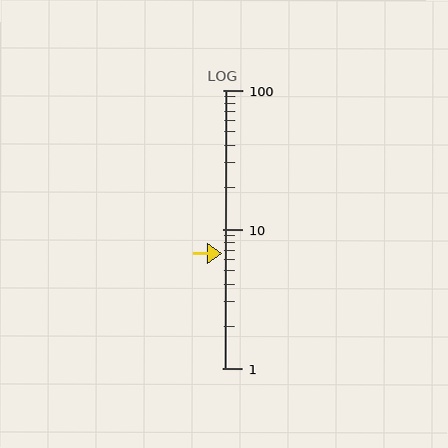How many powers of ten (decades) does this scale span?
The scale spans 2 decades, from 1 to 100.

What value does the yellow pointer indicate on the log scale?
The pointer indicates approximately 6.7.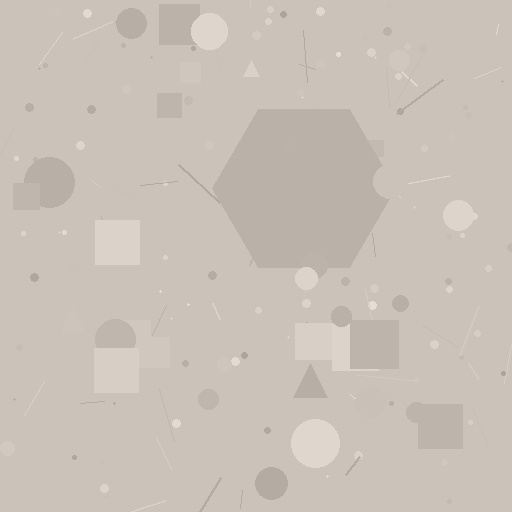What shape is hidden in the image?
A hexagon is hidden in the image.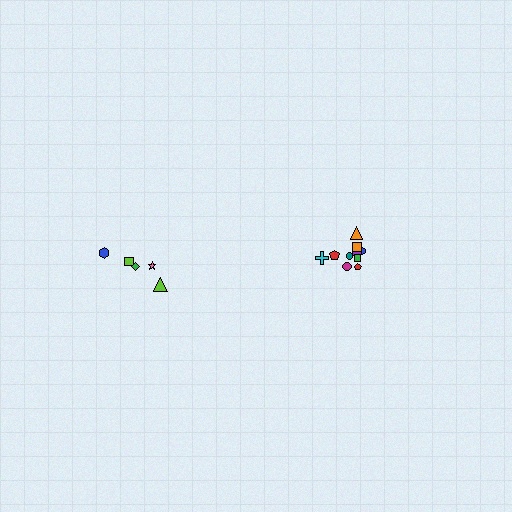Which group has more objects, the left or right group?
The right group.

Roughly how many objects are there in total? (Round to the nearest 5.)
Roughly 15 objects in total.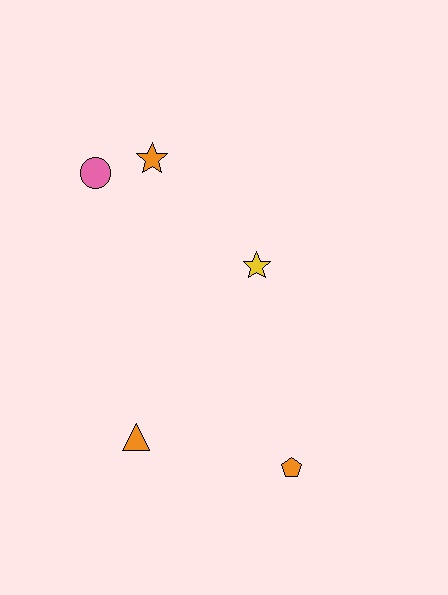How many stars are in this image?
There are 2 stars.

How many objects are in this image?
There are 5 objects.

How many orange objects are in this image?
There are 3 orange objects.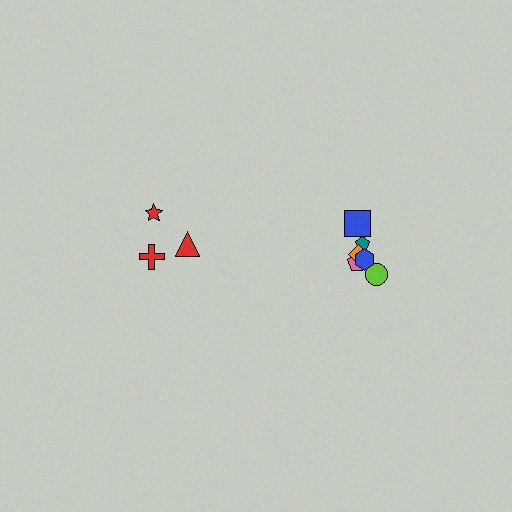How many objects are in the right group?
There are 6 objects.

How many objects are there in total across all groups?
There are 9 objects.